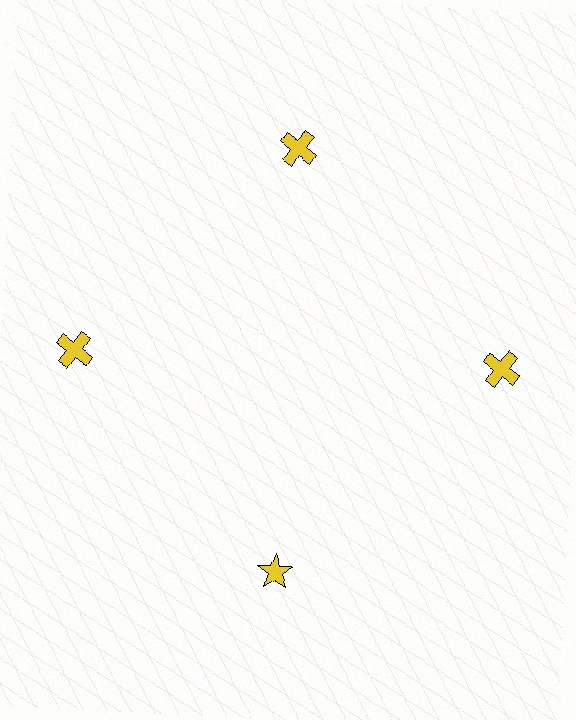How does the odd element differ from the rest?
It has a different shape: star instead of cross.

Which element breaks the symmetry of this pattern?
The yellow star at roughly the 6 o'clock position breaks the symmetry. All other shapes are yellow crosses.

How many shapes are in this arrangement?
There are 4 shapes arranged in a ring pattern.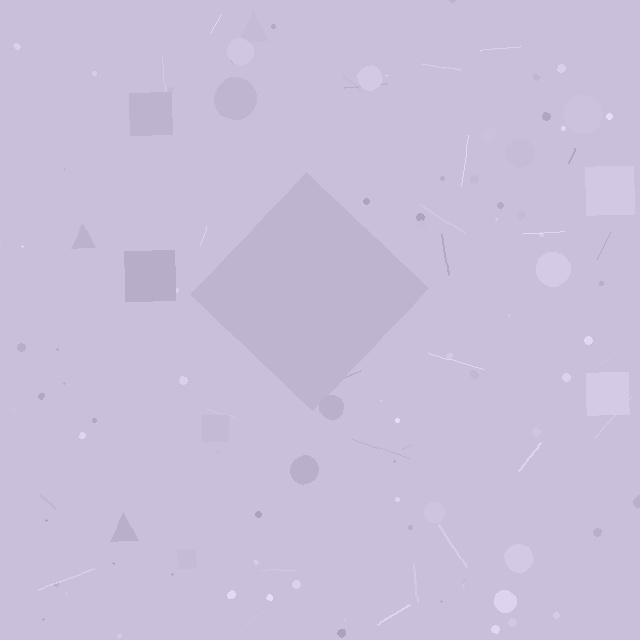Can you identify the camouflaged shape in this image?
The camouflaged shape is a diamond.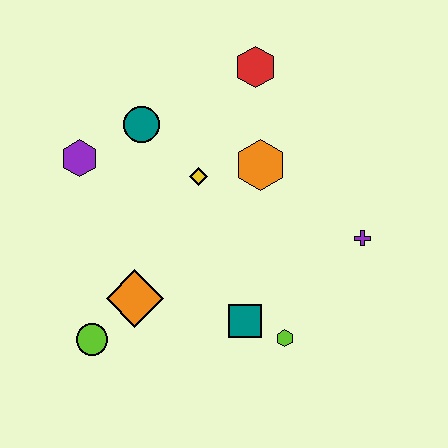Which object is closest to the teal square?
The lime hexagon is closest to the teal square.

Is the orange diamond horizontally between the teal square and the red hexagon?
No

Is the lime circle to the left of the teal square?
Yes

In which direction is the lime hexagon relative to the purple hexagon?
The lime hexagon is to the right of the purple hexagon.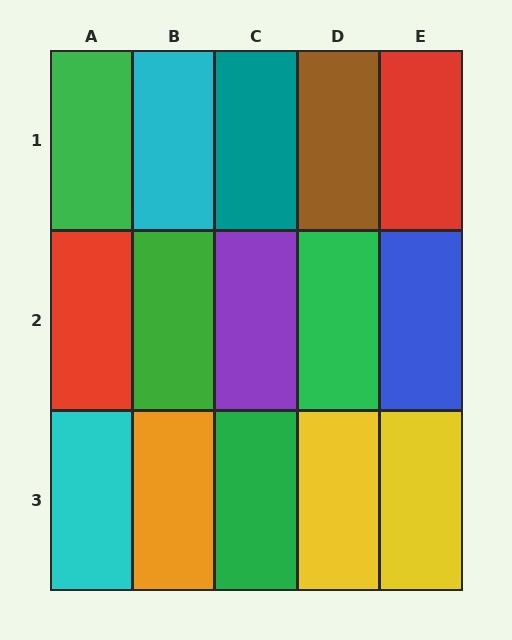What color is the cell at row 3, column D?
Yellow.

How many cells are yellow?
2 cells are yellow.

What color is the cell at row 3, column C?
Green.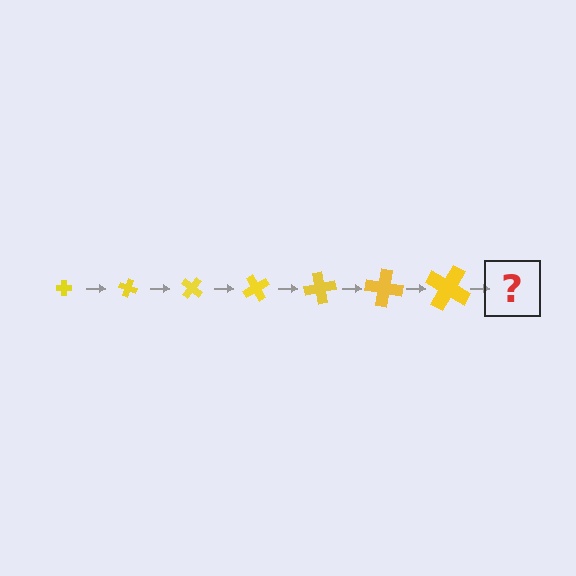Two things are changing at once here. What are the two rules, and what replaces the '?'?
The two rules are that the cross grows larger each step and it rotates 20 degrees each step. The '?' should be a cross, larger than the previous one and rotated 140 degrees from the start.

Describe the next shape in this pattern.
It should be a cross, larger than the previous one and rotated 140 degrees from the start.